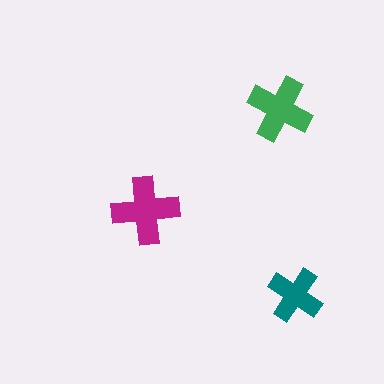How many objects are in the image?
There are 3 objects in the image.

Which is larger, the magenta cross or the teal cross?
The magenta one.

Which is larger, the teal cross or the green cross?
The green one.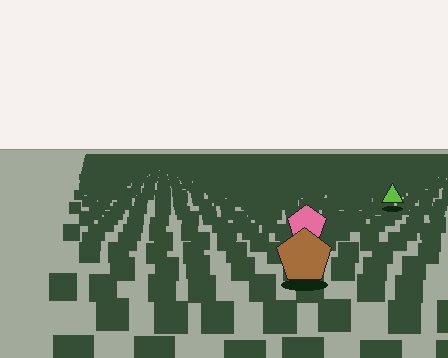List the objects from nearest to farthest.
From nearest to farthest: the brown pentagon, the pink pentagon, the lime triangle.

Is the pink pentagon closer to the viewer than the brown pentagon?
No. The brown pentagon is closer — you can tell from the texture gradient: the ground texture is coarser near it.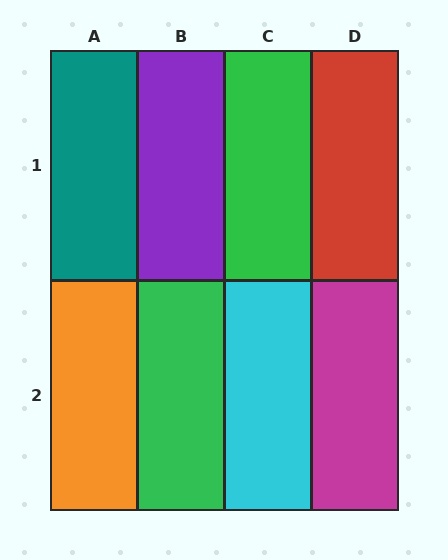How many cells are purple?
1 cell is purple.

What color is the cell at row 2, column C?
Cyan.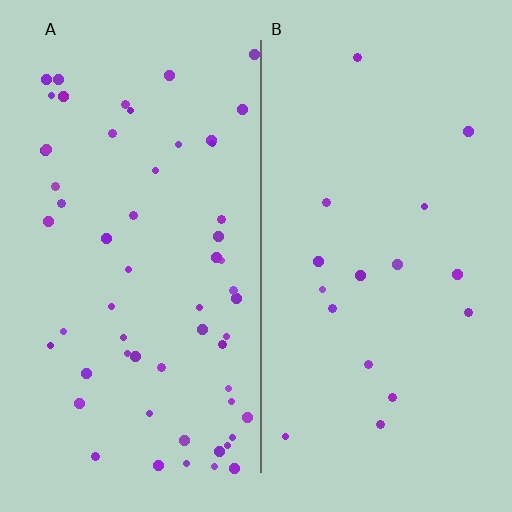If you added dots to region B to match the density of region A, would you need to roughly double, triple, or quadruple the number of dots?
Approximately triple.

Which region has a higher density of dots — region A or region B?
A (the left).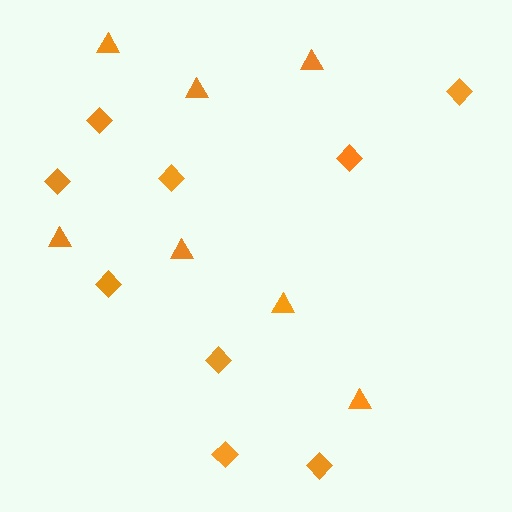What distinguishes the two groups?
There are 2 groups: one group of triangles (7) and one group of diamonds (9).